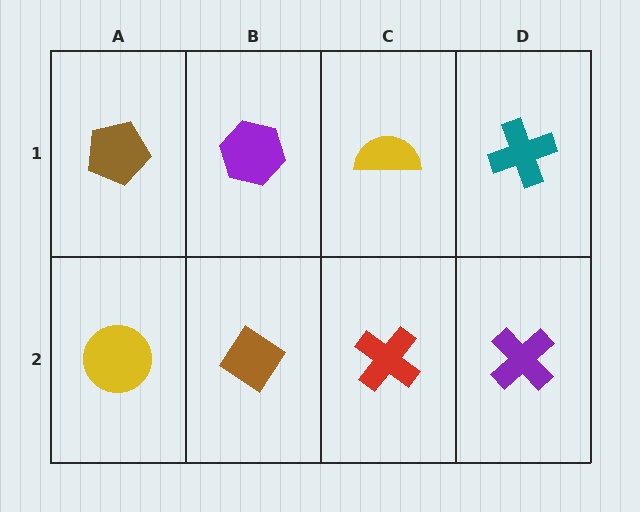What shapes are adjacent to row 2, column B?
A purple hexagon (row 1, column B), a yellow circle (row 2, column A), a red cross (row 2, column C).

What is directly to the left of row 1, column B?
A brown pentagon.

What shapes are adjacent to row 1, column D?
A purple cross (row 2, column D), a yellow semicircle (row 1, column C).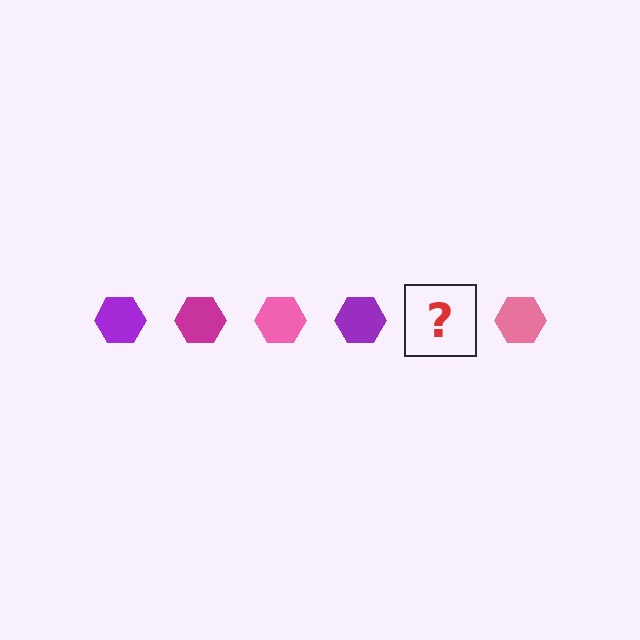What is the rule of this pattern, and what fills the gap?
The rule is that the pattern cycles through purple, magenta, pink hexagons. The gap should be filled with a magenta hexagon.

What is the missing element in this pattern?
The missing element is a magenta hexagon.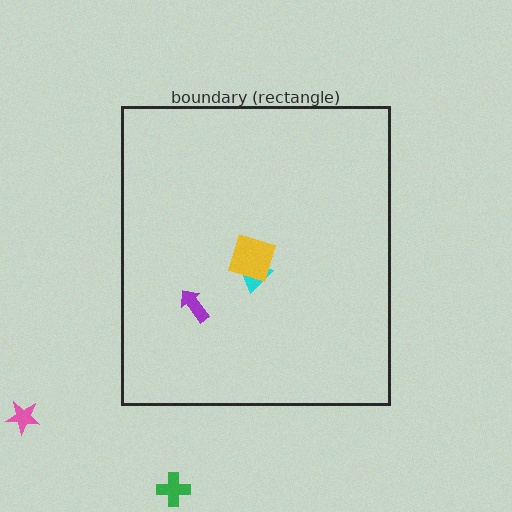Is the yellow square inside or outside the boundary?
Inside.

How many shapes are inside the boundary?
3 inside, 2 outside.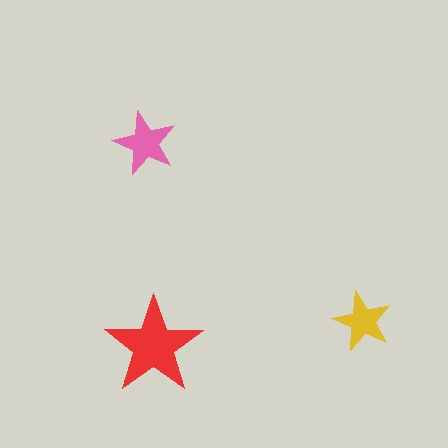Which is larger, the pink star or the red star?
The red one.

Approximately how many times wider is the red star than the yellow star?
About 1.5 times wider.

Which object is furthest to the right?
The yellow star is rightmost.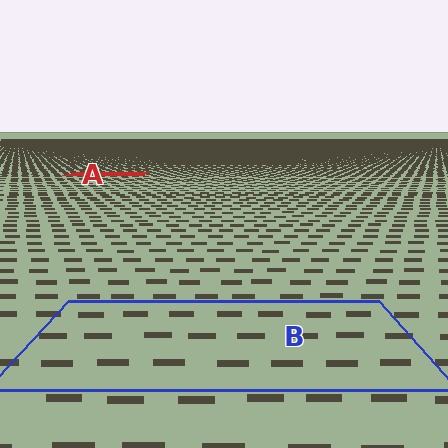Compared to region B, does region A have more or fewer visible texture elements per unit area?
Region A has more texture elements per unit area — they are packed more densely because it is farther away.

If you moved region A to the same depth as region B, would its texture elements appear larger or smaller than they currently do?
They would appear larger. At a closer depth, the same texture elements are projected at a bigger on-screen size.